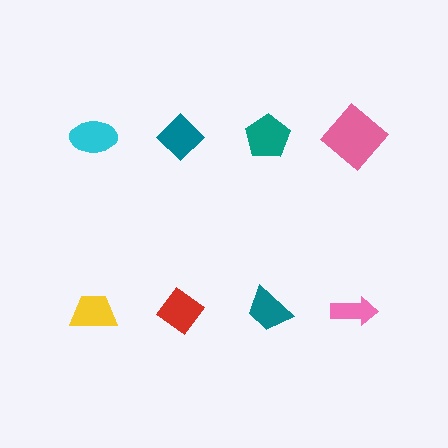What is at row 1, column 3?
A teal pentagon.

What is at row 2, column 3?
A teal trapezoid.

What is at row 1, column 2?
A teal diamond.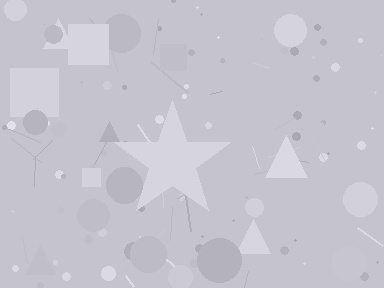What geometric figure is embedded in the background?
A star is embedded in the background.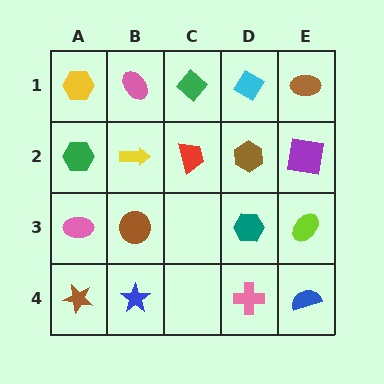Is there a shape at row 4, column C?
No, that cell is empty.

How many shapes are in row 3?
4 shapes.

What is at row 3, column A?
A pink ellipse.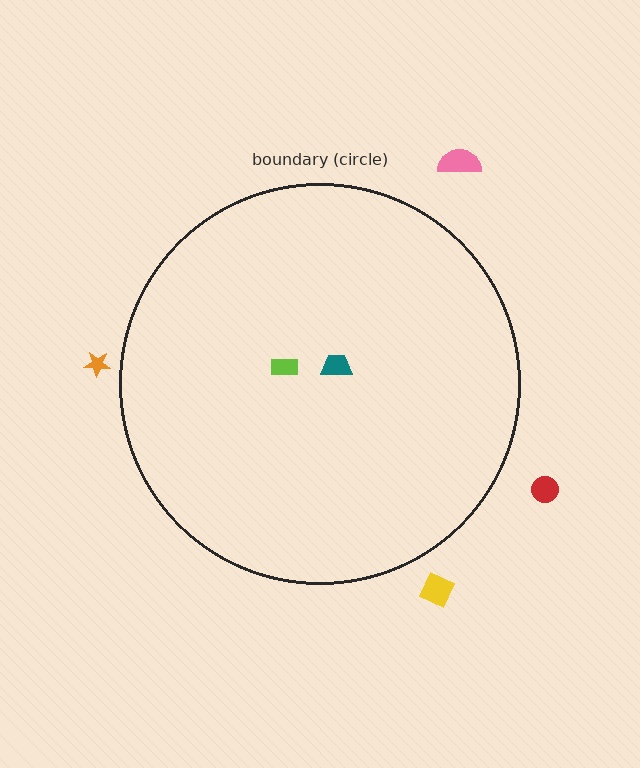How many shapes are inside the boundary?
2 inside, 4 outside.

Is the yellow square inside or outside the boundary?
Outside.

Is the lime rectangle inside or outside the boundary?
Inside.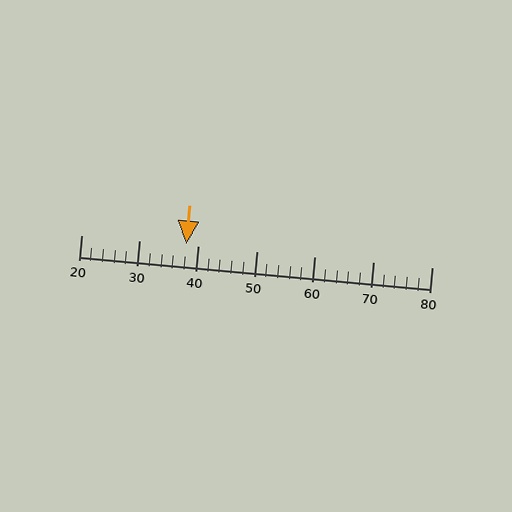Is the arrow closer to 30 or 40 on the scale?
The arrow is closer to 40.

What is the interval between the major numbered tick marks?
The major tick marks are spaced 10 units apart.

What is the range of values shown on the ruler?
The ruler shows values from 20 to 80.